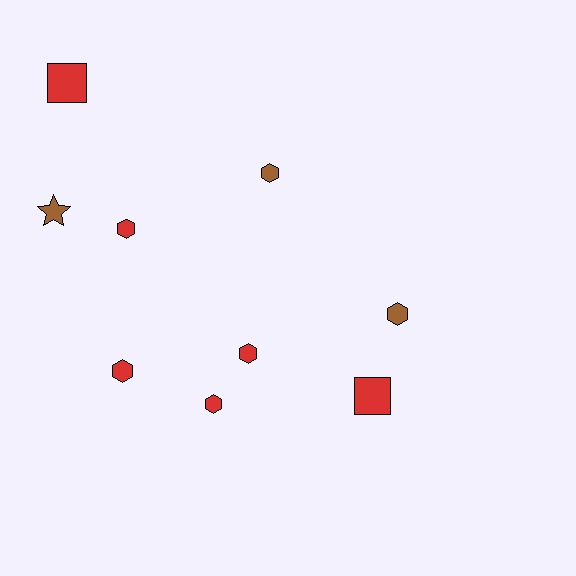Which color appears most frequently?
Red, with 6 objects.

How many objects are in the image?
There are 9 objects.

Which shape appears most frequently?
Hexagon, with 6 objects.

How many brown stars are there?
There is 1 brown star.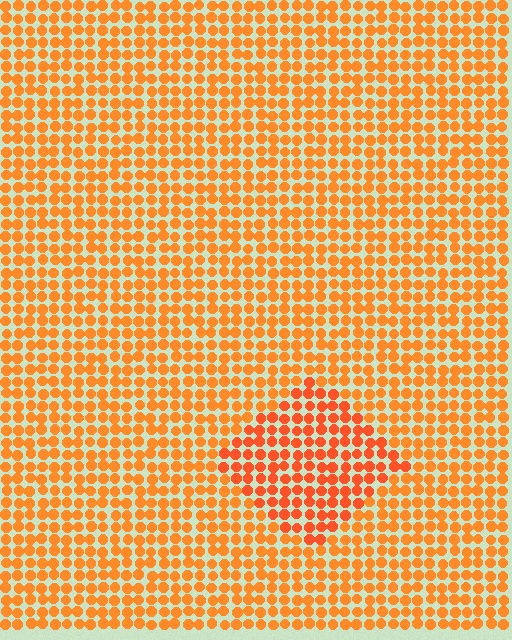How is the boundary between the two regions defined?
The boundary is defined purely by a slight shift in hue (about 16 degrees). Spacing, size, and orientation are identical on both sides.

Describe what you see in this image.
The image is filled with small orange elements in a uniform arrangement. A diamond-shaped region is visible where the elements are tinted to a slightly different hue, forming a subtle color boundary.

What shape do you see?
I see a diamond.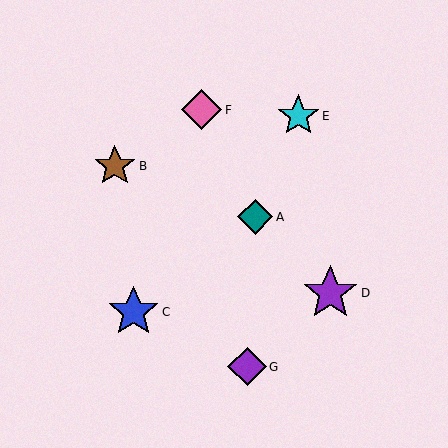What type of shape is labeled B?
Shape B is a brown star.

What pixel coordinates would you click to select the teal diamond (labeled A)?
Click at (255, 217) to select the teal diamond A.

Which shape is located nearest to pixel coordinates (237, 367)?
The purple diamond (labeled G) at (247, 367) is nearest to that location.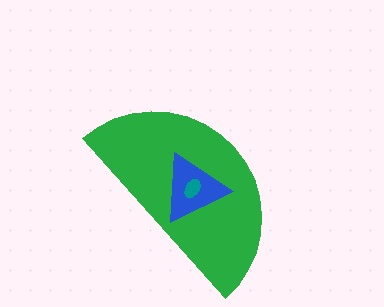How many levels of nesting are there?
3.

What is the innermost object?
The teal ellipse.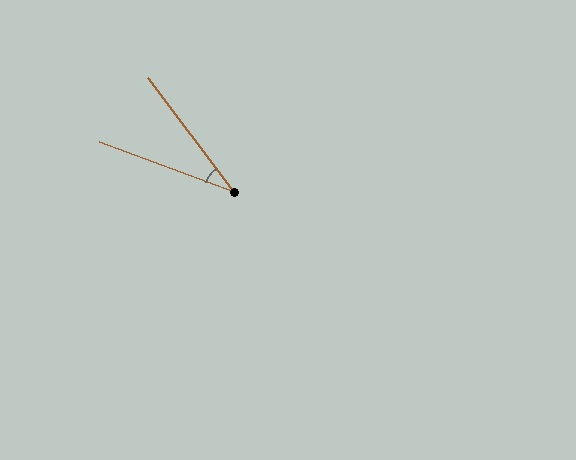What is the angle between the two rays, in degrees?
Approximately 33 degrees.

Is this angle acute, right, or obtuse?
It is acute.